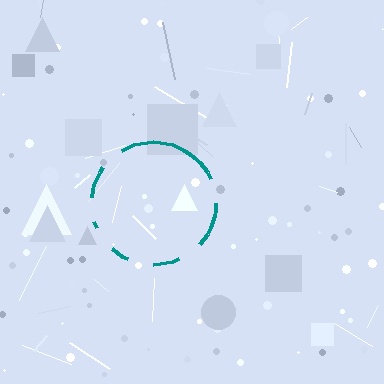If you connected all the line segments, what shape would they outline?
They would outline a circle.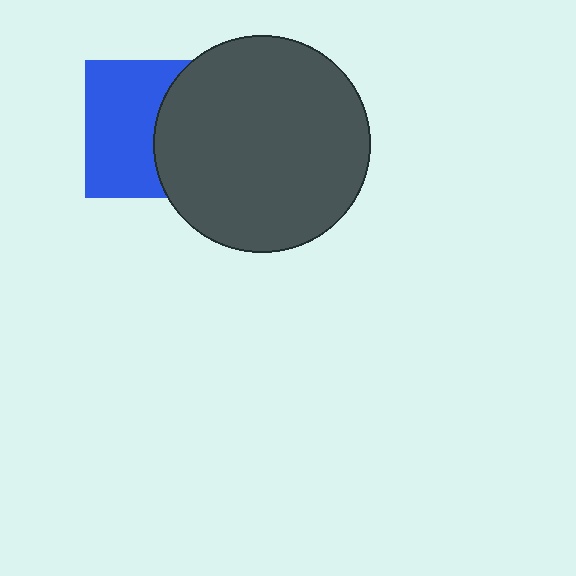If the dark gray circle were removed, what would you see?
You would see the complete blue square.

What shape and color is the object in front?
The object in front is a dark gray circle.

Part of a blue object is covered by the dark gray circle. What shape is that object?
It is a square.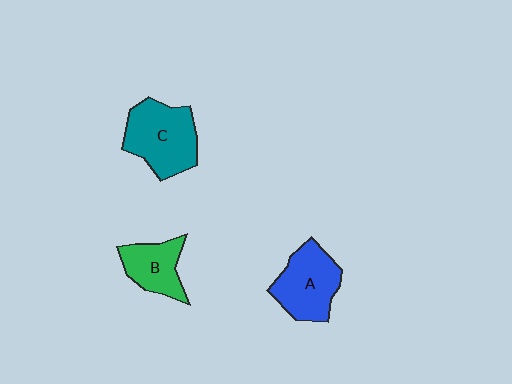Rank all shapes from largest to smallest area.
From largest to smallest: C (teal), A (blue), B (green).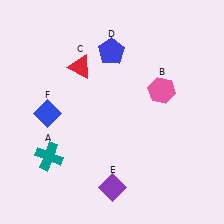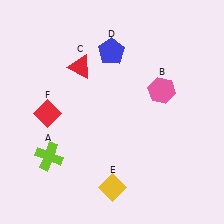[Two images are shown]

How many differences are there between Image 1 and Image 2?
There are 3 differences between the two images.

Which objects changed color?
A changed from teal to lime. E changed from purple to yellow. F changed from blue to red.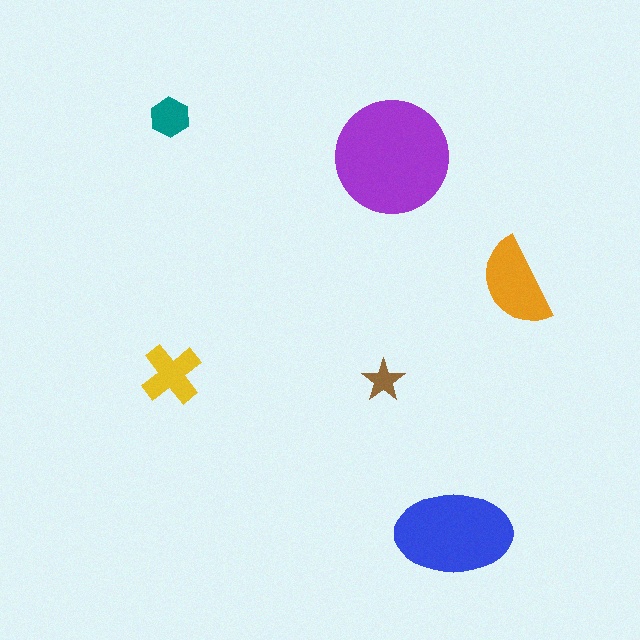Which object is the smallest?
The brown star.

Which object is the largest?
The purple circle.